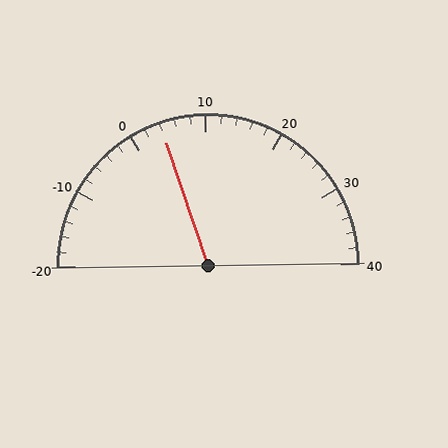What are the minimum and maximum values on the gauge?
The gauge ranges from -20 to 40.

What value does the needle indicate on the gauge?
The needle indicates approximately 4.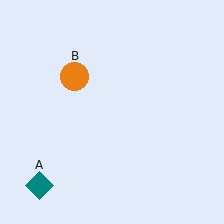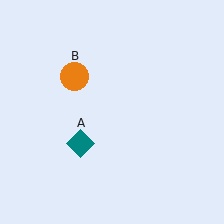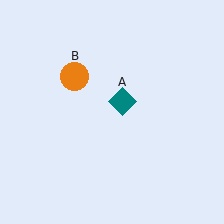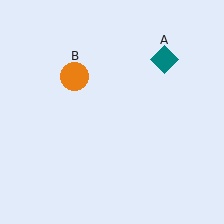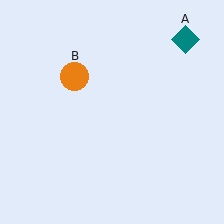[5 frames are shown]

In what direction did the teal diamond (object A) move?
The teal diamond (object A) moved up and to the right.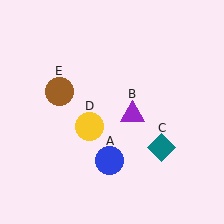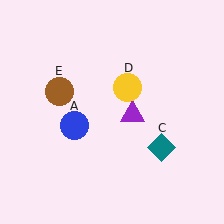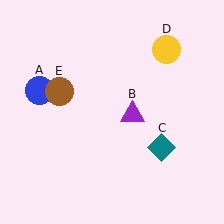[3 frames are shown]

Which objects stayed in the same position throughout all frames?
Purple triangle (object B) and teal diamond (object C) and brown circle (object E) remained stationary.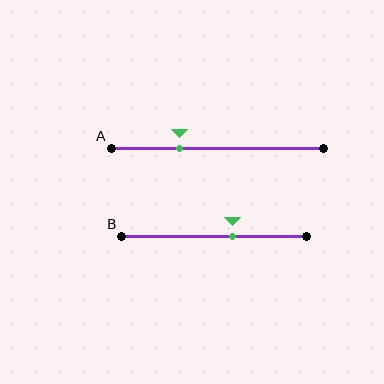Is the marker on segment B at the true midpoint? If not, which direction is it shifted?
No, the marker on segment B is shifted to the right by about 10% of the segment length.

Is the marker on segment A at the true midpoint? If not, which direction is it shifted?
No, the marker on segment A is shifted to the left by about 18% of the segment length.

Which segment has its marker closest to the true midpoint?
Segment B has its marker closest to the true midpoint.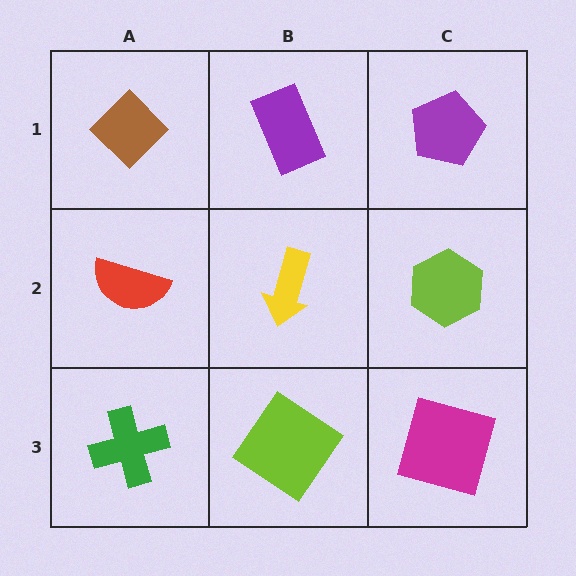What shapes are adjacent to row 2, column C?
A purple pentagon (row 1, column C), a magenta square (row 3, column C), a yellow arrow (row 2, column B).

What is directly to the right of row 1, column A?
A purple rectangle.